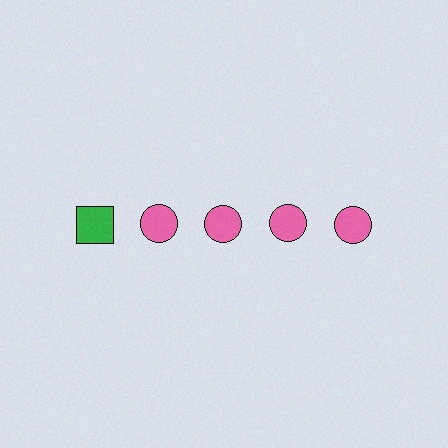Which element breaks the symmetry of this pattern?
The green square in the top row, leftmost column breaks the symmetry. All other shapes are pink circles.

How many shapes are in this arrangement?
There are 5 shapes arranged in a grid pattern.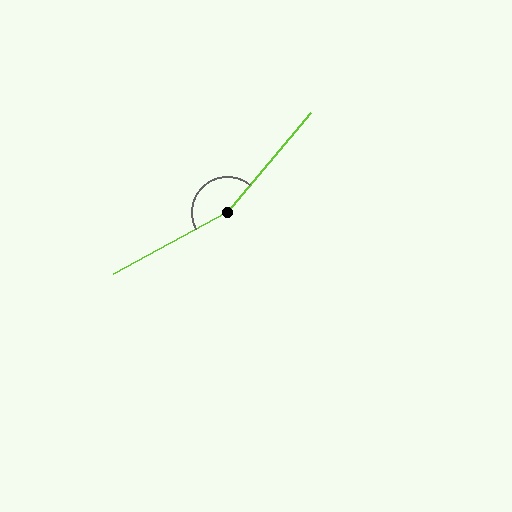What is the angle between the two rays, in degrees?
Approximately 159 degrees.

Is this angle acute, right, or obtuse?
It is obtuse.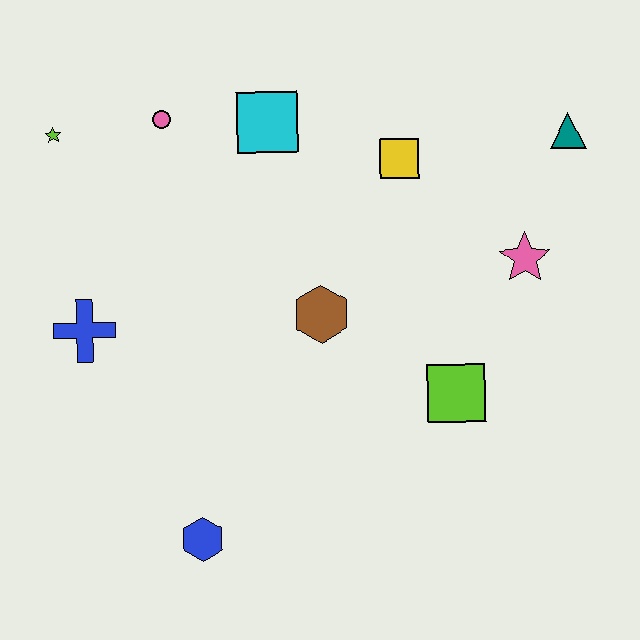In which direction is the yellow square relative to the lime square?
The yellow square is above the lime square.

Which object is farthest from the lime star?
The teal triangle is farthest from the lime star.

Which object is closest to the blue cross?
The lime star is closest to the blue cross.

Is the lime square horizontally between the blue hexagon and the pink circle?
No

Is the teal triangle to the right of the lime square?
Yes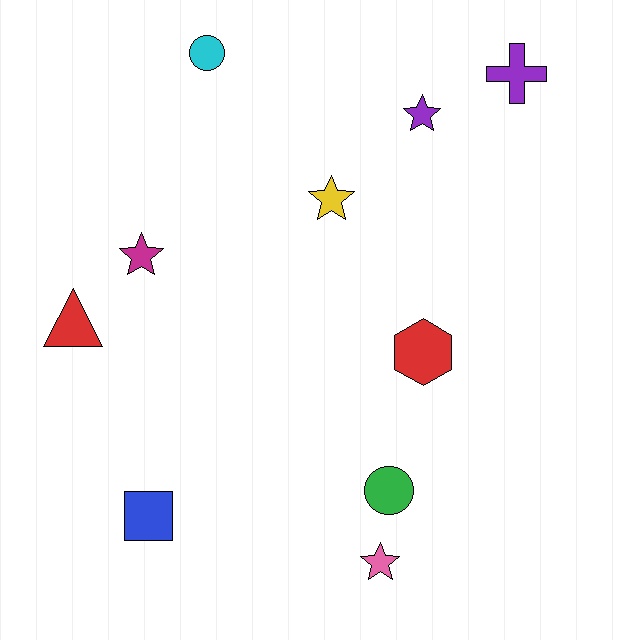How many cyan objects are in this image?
There is 1 cyan object.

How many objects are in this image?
There are 10 objects.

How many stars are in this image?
There are 4 stars.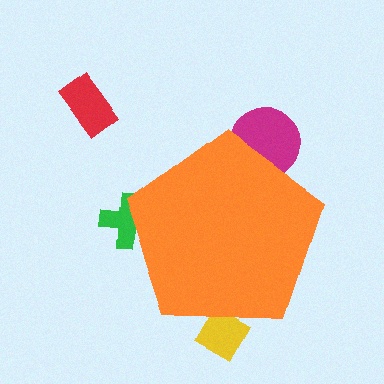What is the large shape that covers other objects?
An orange pentagon.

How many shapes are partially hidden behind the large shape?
3 shapes are partially hidden.